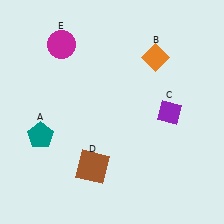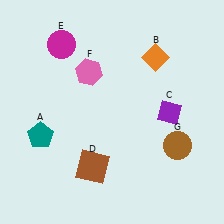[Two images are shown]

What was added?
A pink hexagon (F), a brown circle (G) were added in Image 2.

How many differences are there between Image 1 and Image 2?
There are 2 differences between the two images.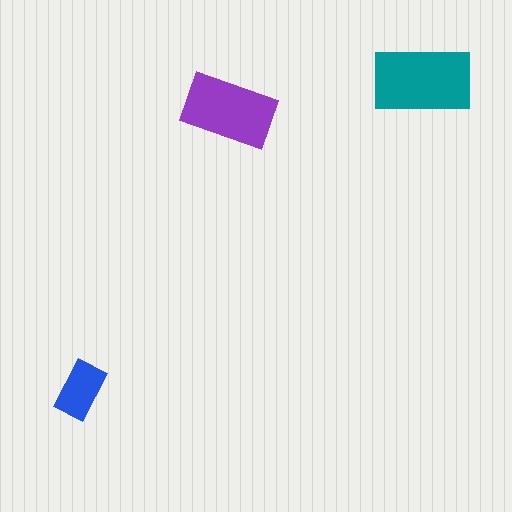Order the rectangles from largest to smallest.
the teal one, the purple one, the blue one.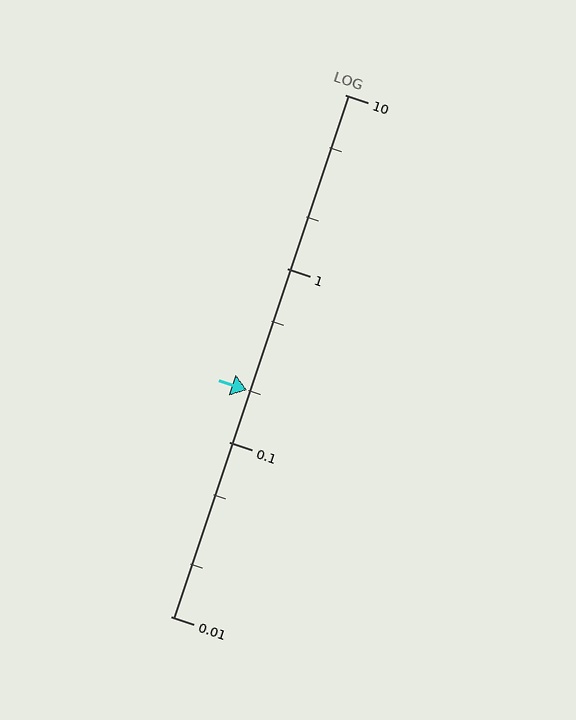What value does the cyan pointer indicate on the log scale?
The pointer indicates approximately 0.2.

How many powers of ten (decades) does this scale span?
The scale spans 3 decades, from 0.01 to 10.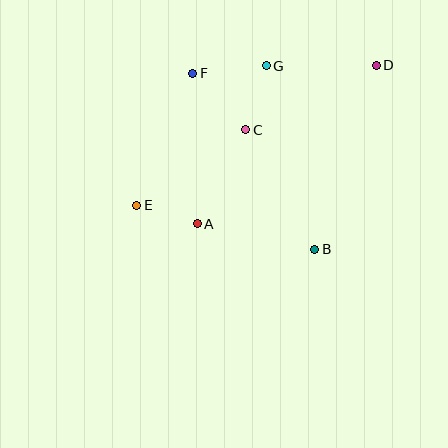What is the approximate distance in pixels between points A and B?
The distance between A and B is approximately 120 pixels.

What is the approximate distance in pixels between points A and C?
The distance between A and C is approximately 106 pixels.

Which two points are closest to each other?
Points A and E are closest to each other.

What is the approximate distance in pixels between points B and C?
The distance between B and C is approximately 138 pixels.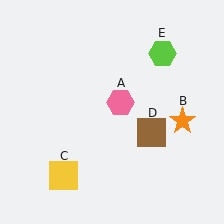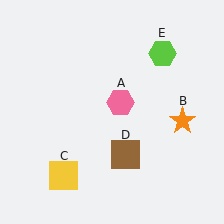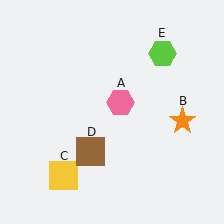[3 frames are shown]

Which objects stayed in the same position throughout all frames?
Pink hexagon (object A) and orange star (object B) and yellow square (object C) and lime hexagon (object E) remained stationary.